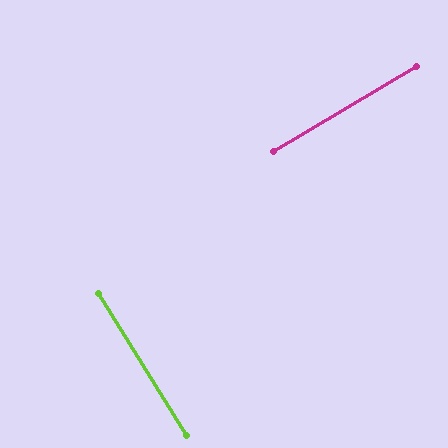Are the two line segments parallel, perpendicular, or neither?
Perpendicular — they meet at approximately 89°.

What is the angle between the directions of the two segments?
Approximately 89 degrees.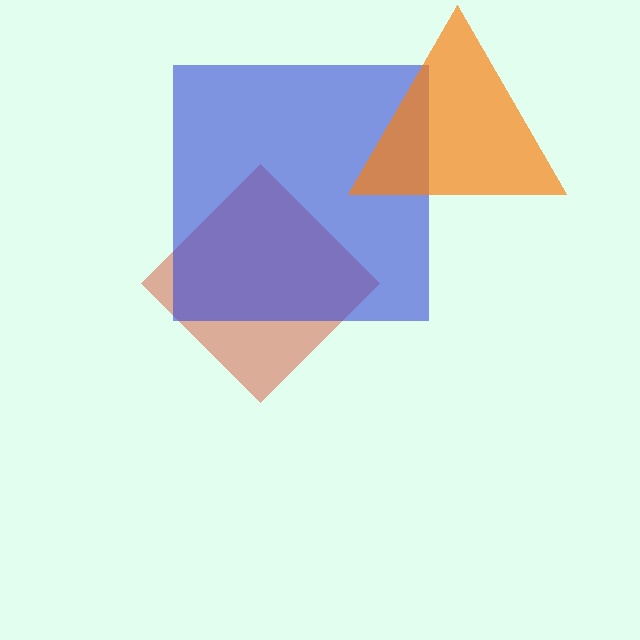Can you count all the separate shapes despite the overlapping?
Yes, there are 3 separate shapes.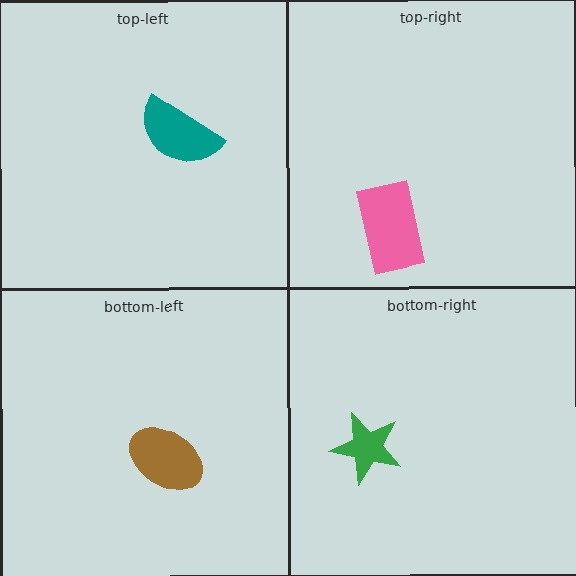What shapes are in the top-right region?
The pink rectangle.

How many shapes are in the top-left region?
1.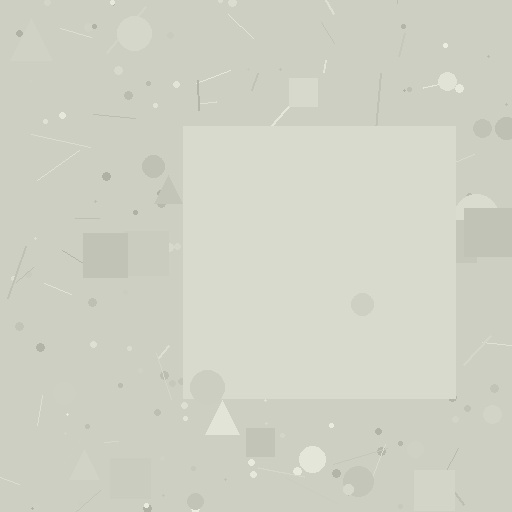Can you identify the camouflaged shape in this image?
The camouflaged shape is a square.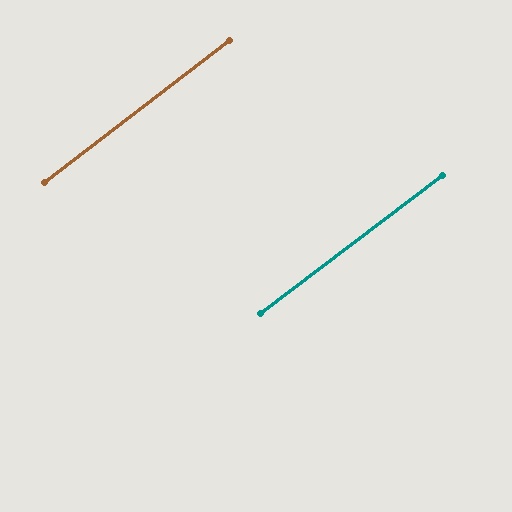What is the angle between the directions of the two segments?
Approximately 1 degree.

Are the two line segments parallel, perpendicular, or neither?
Parallel — their directions differ by only 0.6°.